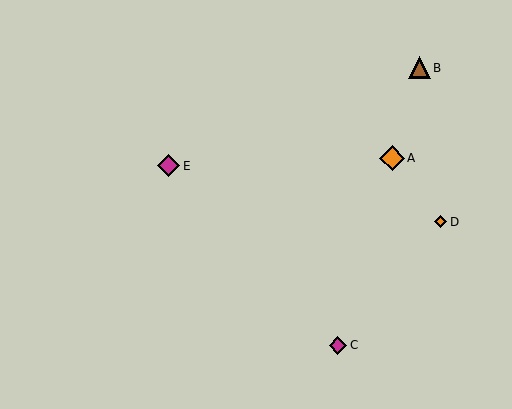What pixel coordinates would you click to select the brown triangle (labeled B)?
Click at (419, 68) to select the brown triangle B.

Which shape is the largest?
The orange diamond (labeled A) is the largest.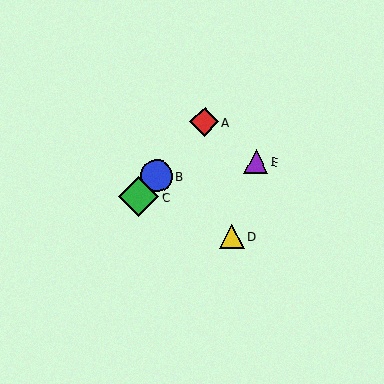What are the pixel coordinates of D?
Object D is at (232, 236).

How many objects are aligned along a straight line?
3 objects (A, B, C) are aligned along a straight line.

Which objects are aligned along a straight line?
Objects A, B, C are aligned along a straight line.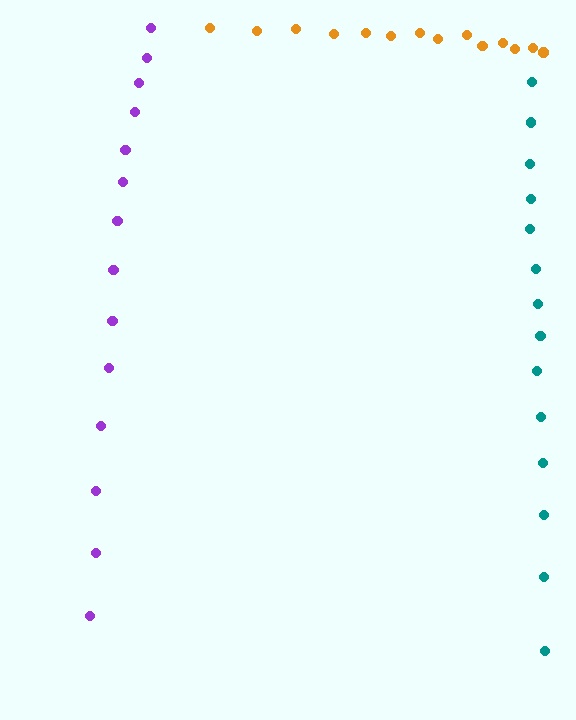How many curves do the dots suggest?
There are 3 distinct paths.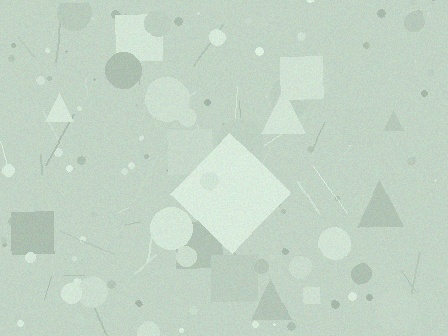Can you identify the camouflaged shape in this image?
The camouflaged shape is a diamond.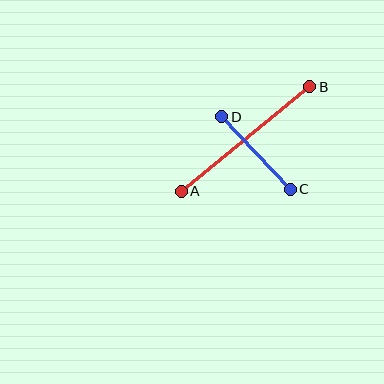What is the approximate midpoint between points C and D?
The midpoint is at approximately (256, 153) pixels.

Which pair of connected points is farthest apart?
Points A and B are farthest apart.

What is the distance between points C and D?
The distance is approximately 100 pixels.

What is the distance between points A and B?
The distance is approximately 166 pixels.